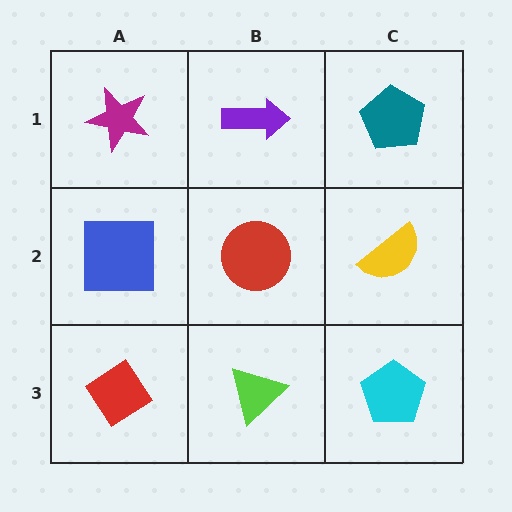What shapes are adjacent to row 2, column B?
A purple arrow (row 1, column B), a lime triangle (row 3, column B), a blue square (row 2, column A), a yellow semicircle (row 2, column C).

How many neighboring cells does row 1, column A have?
2.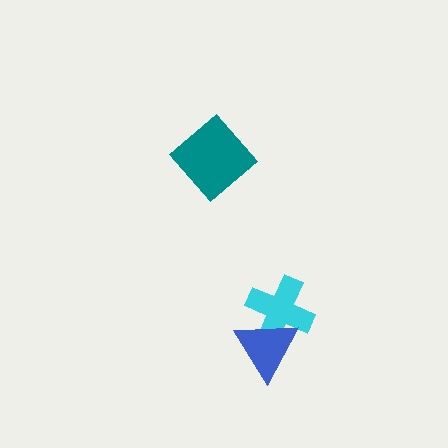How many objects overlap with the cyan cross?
1 object overlaps with the cyan cross.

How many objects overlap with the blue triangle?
1 object overlaps with the blue triangle.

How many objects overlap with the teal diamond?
0 objects overlap with the teal diamond.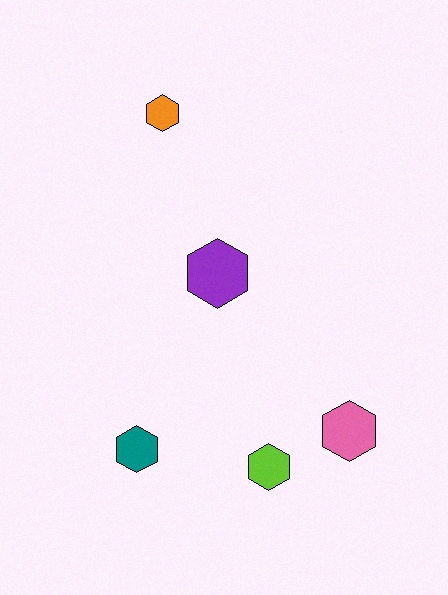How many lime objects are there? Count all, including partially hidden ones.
There is 1 lime object.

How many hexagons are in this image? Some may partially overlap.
There are 5 hexagons.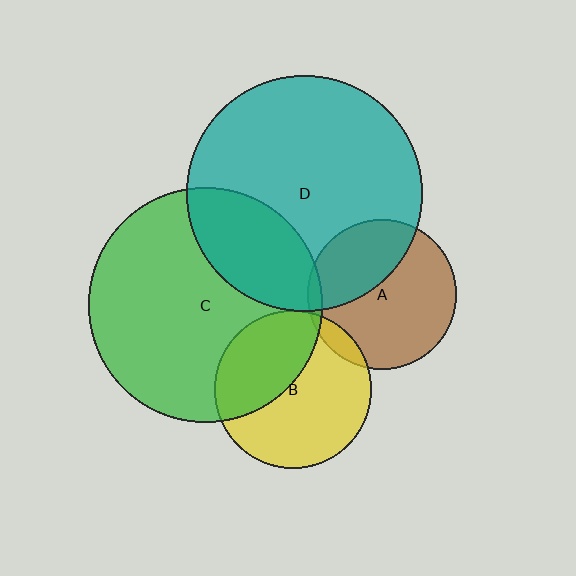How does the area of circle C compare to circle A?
Approximately 2.5 times.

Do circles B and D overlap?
Yes.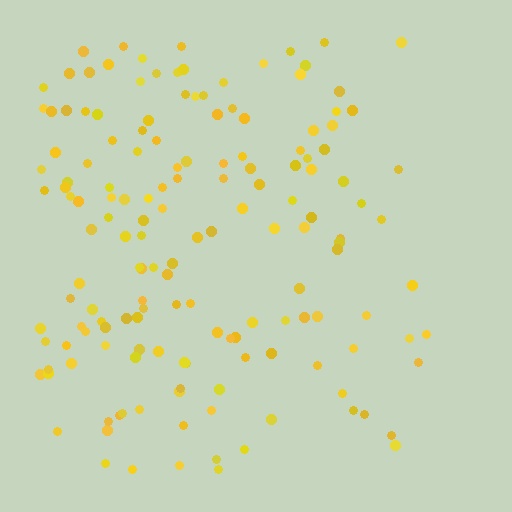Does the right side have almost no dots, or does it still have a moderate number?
Still a moderate number, just noticeably fewer than the left.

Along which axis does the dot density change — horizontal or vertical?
Horizontal.